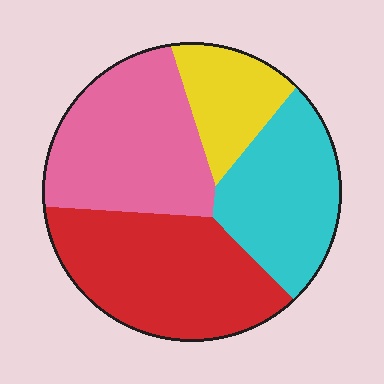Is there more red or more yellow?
Red.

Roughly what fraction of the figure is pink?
Pink takes up about one third (1/3) of the figure.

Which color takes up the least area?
Yellow, at roughly 15%.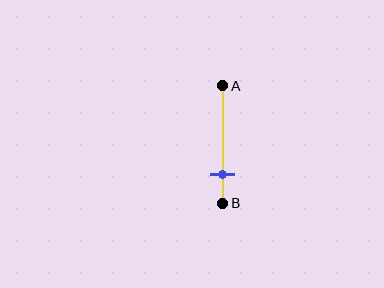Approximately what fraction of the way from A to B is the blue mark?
The blue mark is approximately 75% of the way from A to B.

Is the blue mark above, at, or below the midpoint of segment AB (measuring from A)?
The blue mark is below the midpoint of segment AB.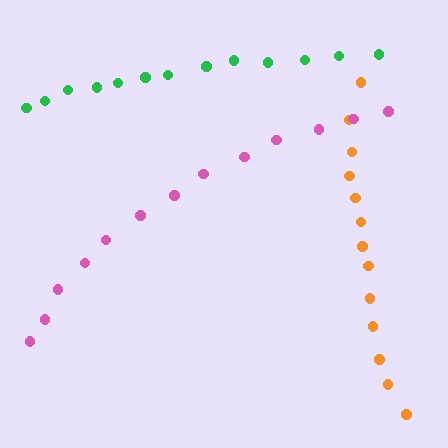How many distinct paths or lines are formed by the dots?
There are 3 distinct paths.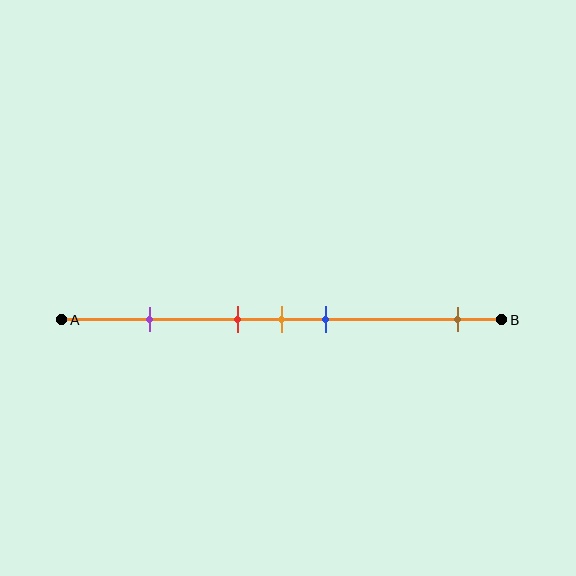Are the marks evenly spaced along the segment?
No, the marks are not evenly spaced.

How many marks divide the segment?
There are 5 marks dividing the segment.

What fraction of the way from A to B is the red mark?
The red mark is approximately 40% (0.4) of the way from A to B.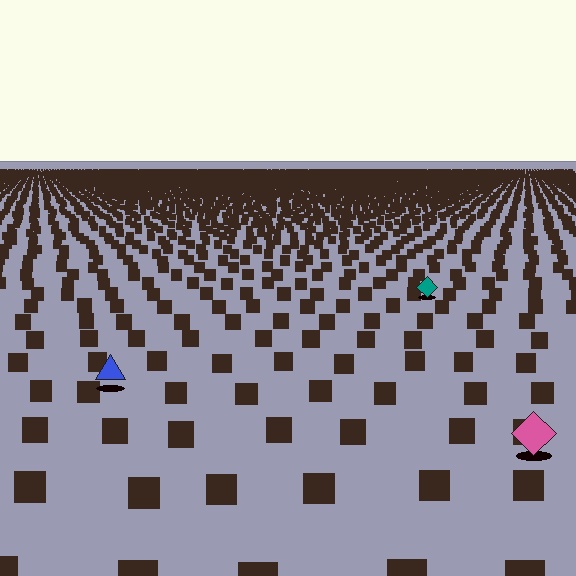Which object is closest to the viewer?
The pink diamond is closest. The texture marks near it are larger and more spread out.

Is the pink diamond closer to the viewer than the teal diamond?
Yes. The pink diamond is closer — you can tell from the texture gradient: the ground texture is coarser near it.